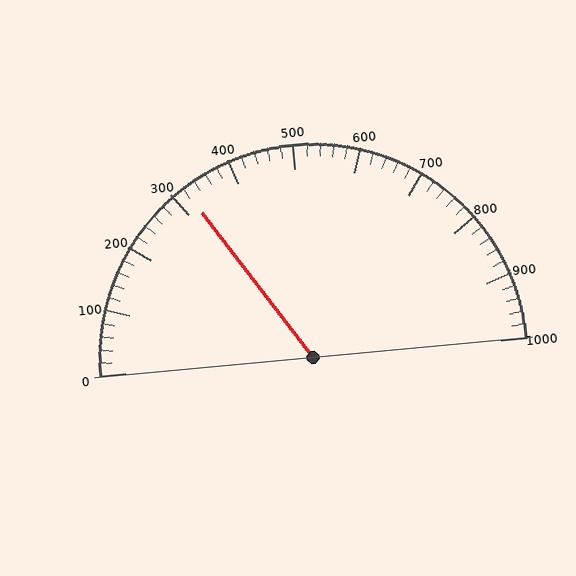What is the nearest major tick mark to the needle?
The nearest major tick mark is 300.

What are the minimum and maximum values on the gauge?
The gauge ranges from 0 to 1000.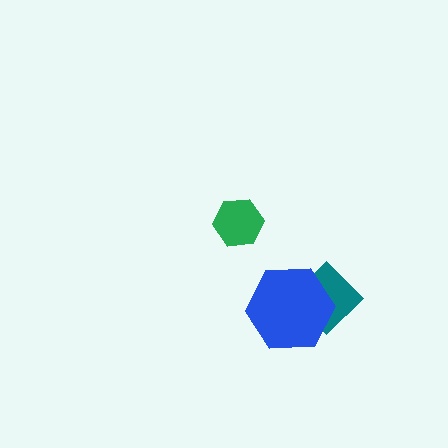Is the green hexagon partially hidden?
No, no other shape covers it.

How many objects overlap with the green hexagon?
0 objects overlap with the green hexagon.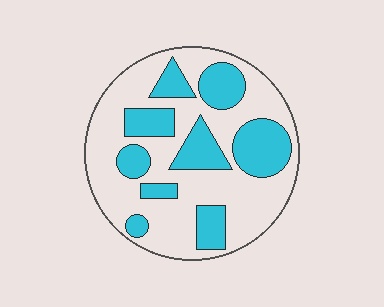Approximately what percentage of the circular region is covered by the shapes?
Approximately 35%.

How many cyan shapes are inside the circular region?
9.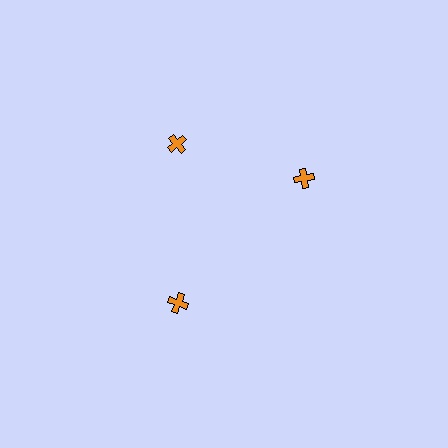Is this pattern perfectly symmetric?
No. The 3 orange crosses are arranged in a ring, but one element near the 3 o'clock position is rotated out of alignment along the ring, breaking the 3-fold rotational symmetry.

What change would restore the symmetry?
The symmetry would be restored by rotating it back into even spacing with its neighbors so that all 3 crosses sit at equal angles and equal distance from the center.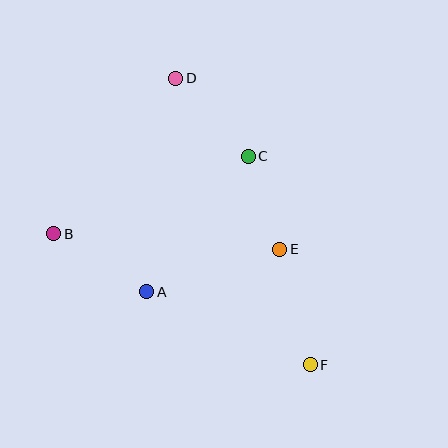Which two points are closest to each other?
Points C and E are closest to each other.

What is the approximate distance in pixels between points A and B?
The distance between A and B is approximately 109 pixels.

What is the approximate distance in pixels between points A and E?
The distance between A and E is approximately 140 pixels.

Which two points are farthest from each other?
Points D and F are farthest from each other.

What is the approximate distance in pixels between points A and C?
The distance between A and C is approximately 169 pixels.